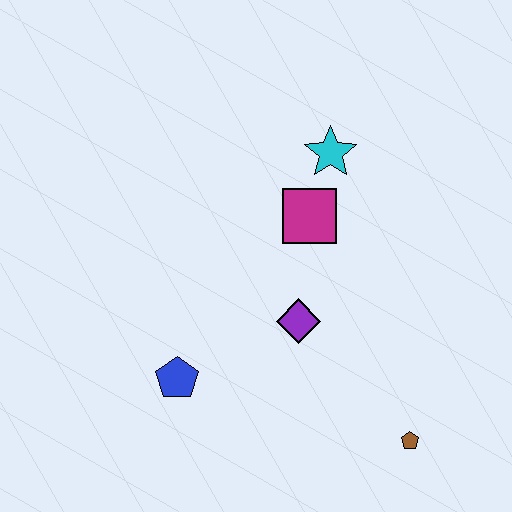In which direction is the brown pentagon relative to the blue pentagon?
The brown pentagon is to the right of the blue pentagon.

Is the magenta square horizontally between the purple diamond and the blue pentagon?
No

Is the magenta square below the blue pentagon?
No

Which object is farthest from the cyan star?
The brown pentagon is farthest from the cyan star.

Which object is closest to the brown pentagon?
The purple diamond is closest to the brown pentagon.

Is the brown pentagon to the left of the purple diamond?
No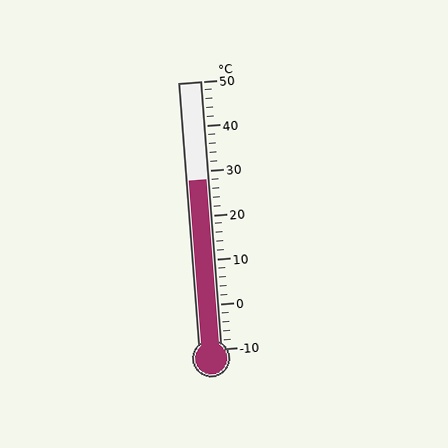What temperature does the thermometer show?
The thermometer shows approximately 28°C.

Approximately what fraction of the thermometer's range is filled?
The thermometer is filled to approximately 65% of its range.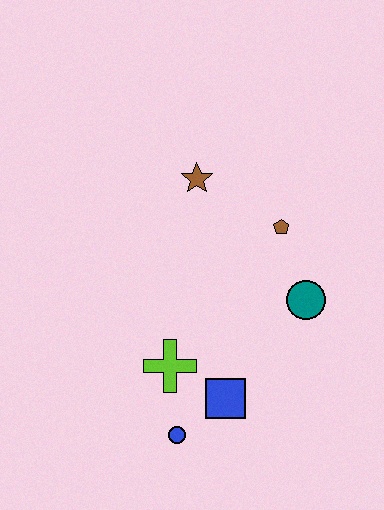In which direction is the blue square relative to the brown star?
The blue square is below the brown star.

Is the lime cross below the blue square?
No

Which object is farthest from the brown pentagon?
The blue circle is farthest from the brown pentagon.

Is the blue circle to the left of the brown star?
Yes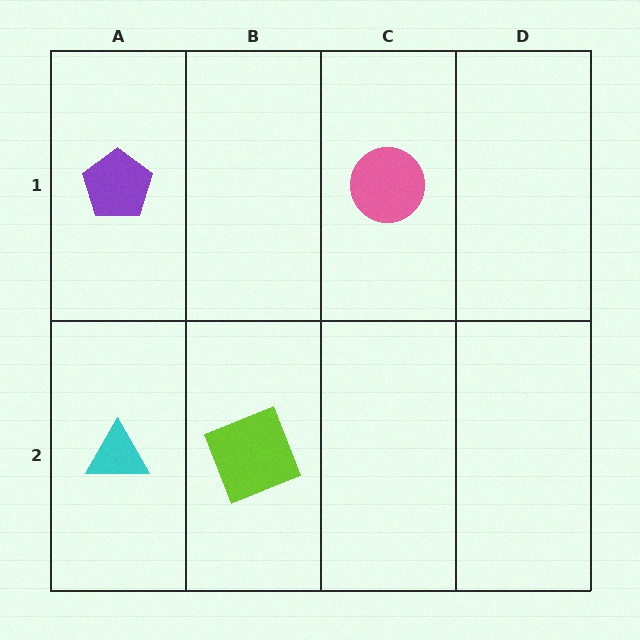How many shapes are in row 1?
2 shapes.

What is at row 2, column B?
A lime square.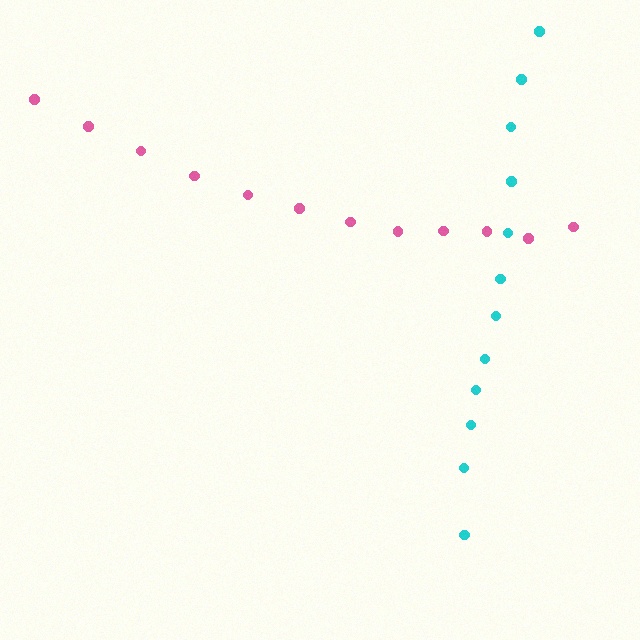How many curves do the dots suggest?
There are 2 distinct paths.